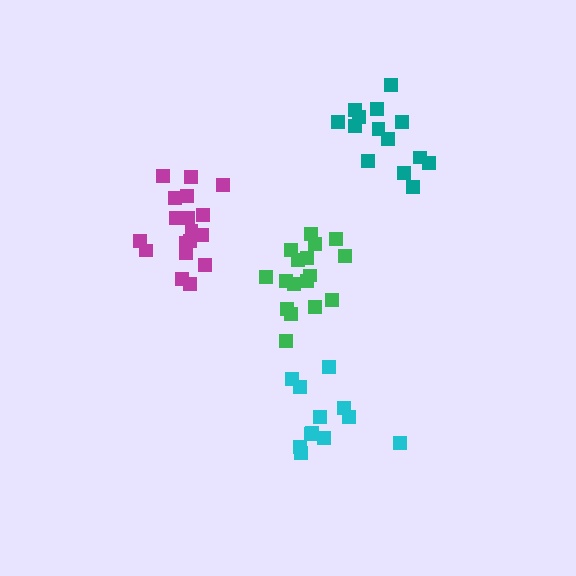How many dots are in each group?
Group 1: 14 dots, Group 2: 12 dots, Group 3: 18 dots, Group 4: 17 dots (61 total).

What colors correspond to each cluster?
The clusters are colored: teal, cyan, magenta, green.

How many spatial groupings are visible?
There are 4 spatial groupings.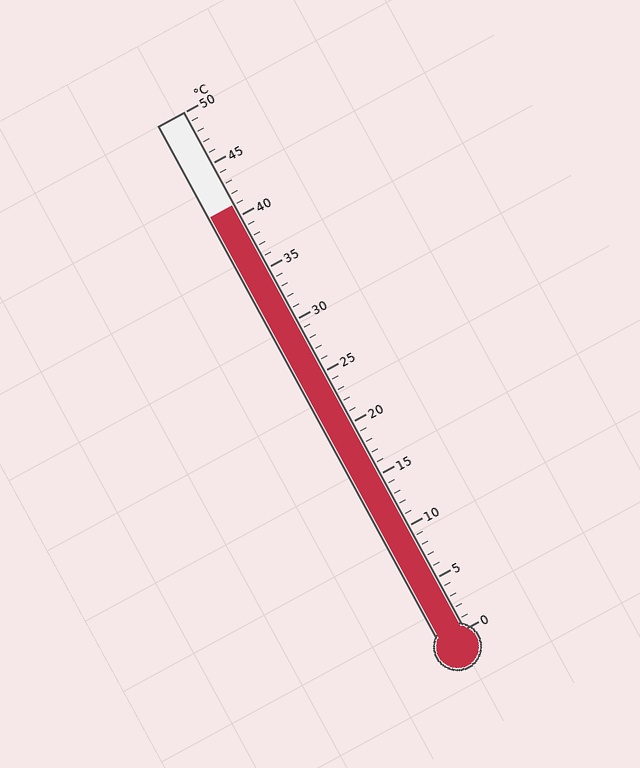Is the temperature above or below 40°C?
The temperature is above 40°C.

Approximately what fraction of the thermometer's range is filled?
The thermometer is filled to approximately 80% of its range.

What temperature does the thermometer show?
The thermometer shows approximately 41°C.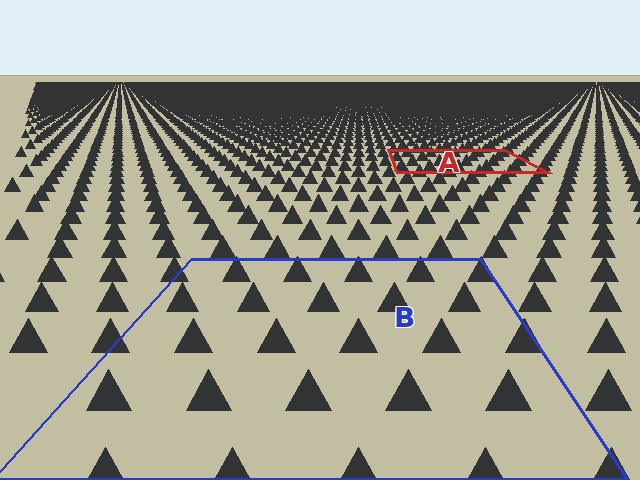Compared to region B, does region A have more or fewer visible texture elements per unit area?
Region A has more texture elements per unit area — they are packed more densely because it is farther away.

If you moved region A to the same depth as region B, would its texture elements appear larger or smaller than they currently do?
They would appear larger. At a closer depth, the same texture elements are projected at a bigger on-screen size.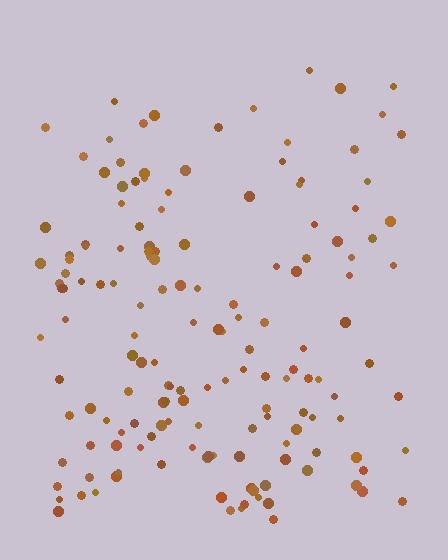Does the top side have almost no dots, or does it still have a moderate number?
Still a moderate number, just noticeably fewer than the bottom.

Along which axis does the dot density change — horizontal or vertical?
Vertical.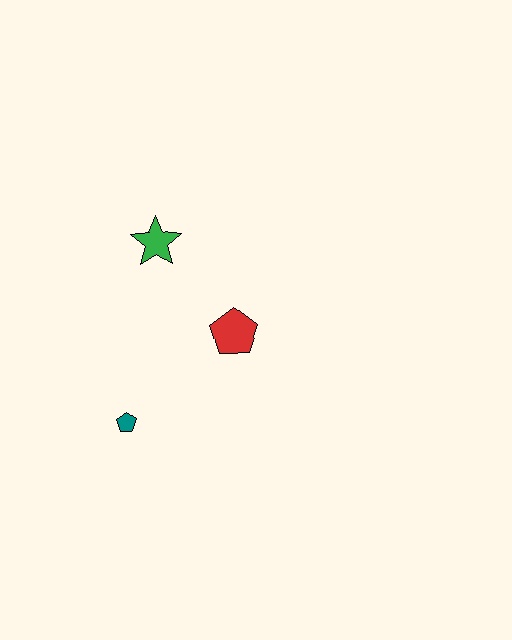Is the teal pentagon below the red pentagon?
Yes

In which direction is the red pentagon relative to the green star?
The red pentagon is below the green star.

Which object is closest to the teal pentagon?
The red pentagon is closest to the teal pentagon.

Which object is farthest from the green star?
The teal pentagon is farthest from the green star.